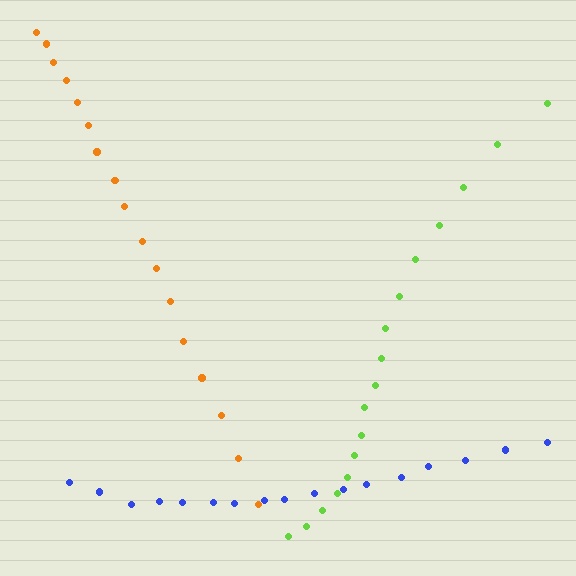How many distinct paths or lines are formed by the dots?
There are 3 distinct paths.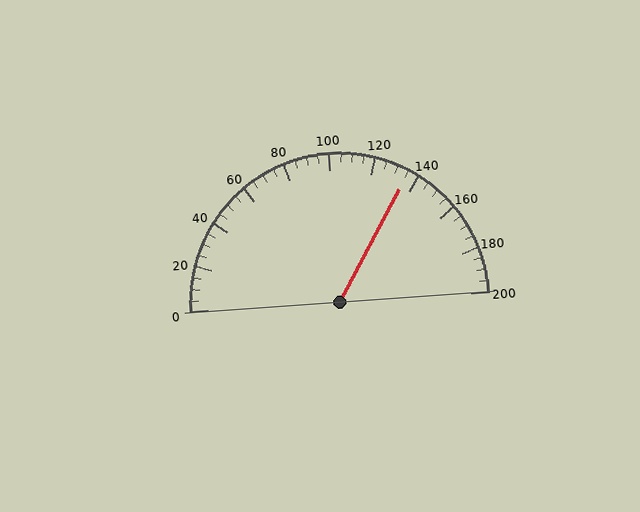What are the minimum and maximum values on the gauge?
The gauge ranges from 0 to 200.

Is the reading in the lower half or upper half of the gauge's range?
The reading is in the upper half of the range (0 to 200).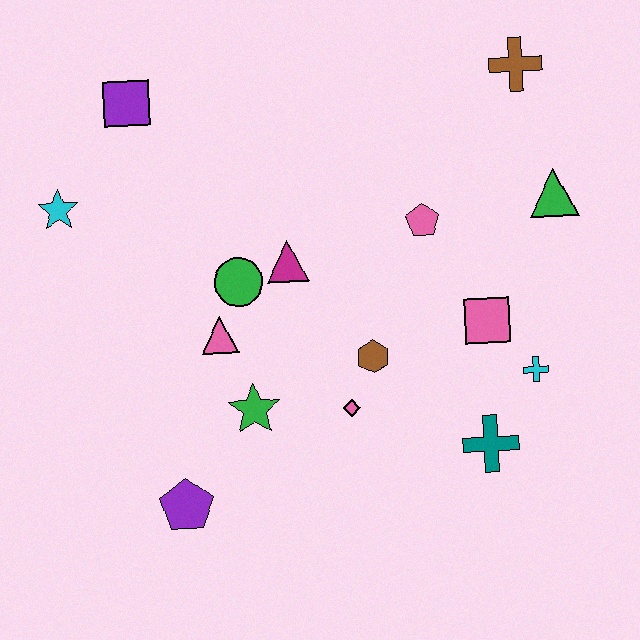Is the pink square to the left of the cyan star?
No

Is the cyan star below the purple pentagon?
No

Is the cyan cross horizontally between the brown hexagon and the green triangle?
Yes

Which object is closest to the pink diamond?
The brown hexagon is closest to the pink diamond.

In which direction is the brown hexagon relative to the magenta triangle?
The brown hexagon is below the magenta triangle.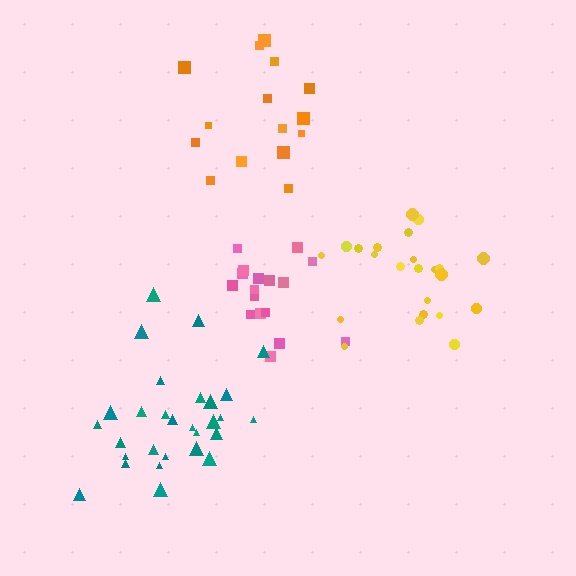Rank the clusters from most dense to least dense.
pink, yellow, teal, orange.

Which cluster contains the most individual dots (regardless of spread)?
Teal (29).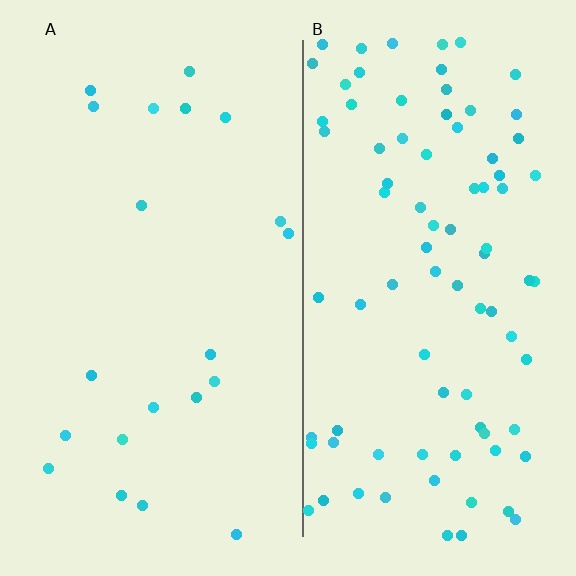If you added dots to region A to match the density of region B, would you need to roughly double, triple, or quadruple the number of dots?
Approximately quadruple.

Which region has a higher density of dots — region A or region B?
B (the right).